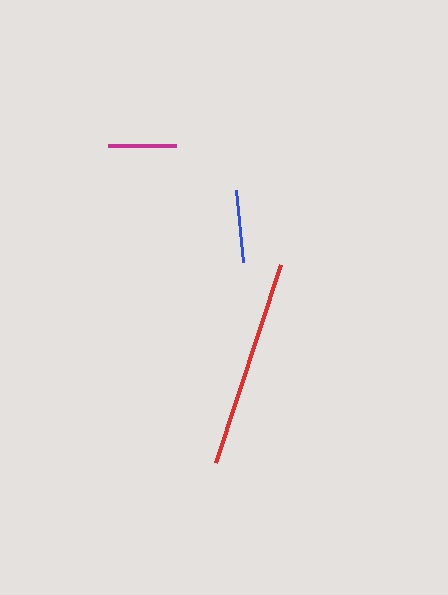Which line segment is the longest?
The red line is the longest at approximately 208 pixels.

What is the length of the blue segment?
The blue segment is approximately 72 pixels long.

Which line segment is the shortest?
The magenta line is the shortest at approximately 68 pixels.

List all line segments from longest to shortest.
From longest to shortest: red, blue, magenta.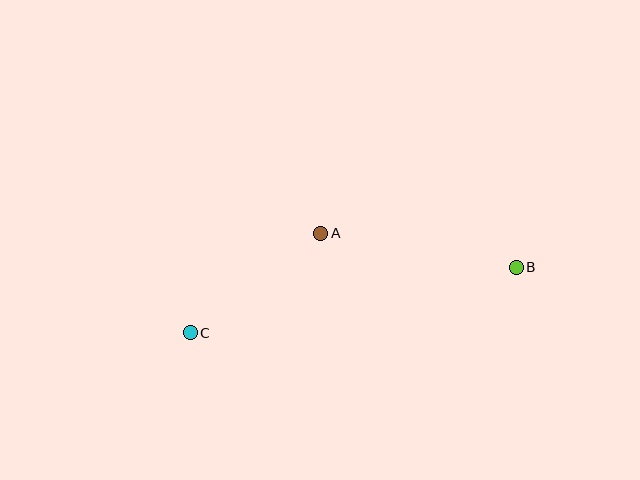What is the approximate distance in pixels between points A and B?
The distance between A and B is approximately 199 pixels.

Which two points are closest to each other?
Points A and C are closest to each other.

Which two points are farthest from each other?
Points B and C are farthest from each other.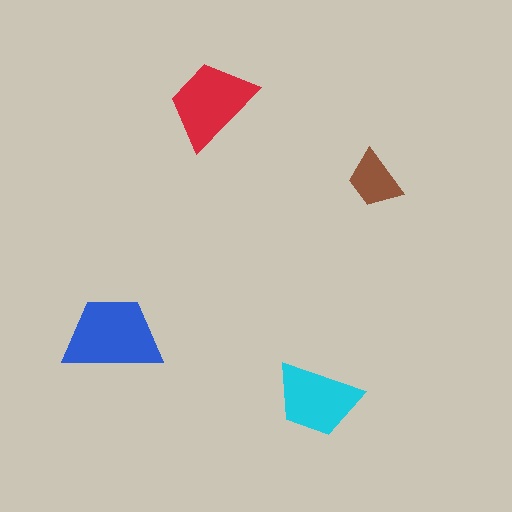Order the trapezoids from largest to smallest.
the blue one, the red one, the cyan one, the brown one.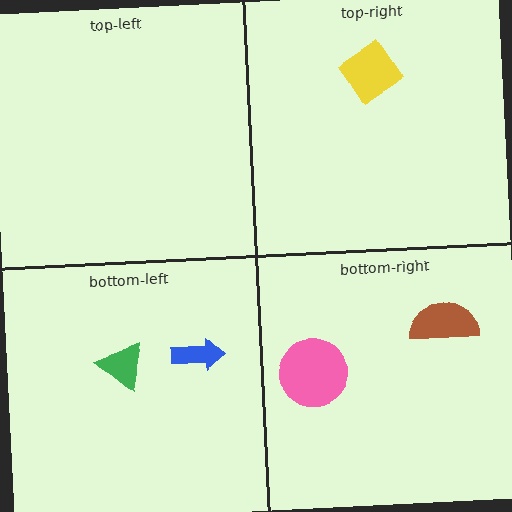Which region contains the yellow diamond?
The top-right region.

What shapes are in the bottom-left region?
The green triangle, the blue arrow.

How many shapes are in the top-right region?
1.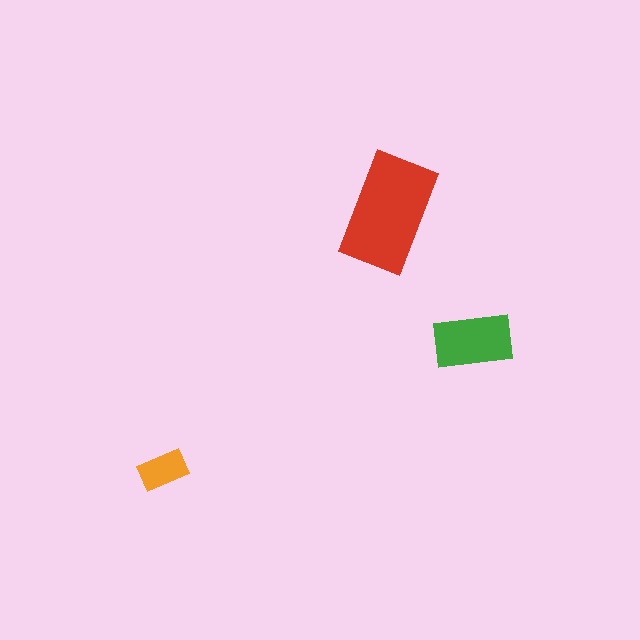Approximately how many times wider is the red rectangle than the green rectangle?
About 1.5 times wider.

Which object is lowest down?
The orange rectangle is bottommost.